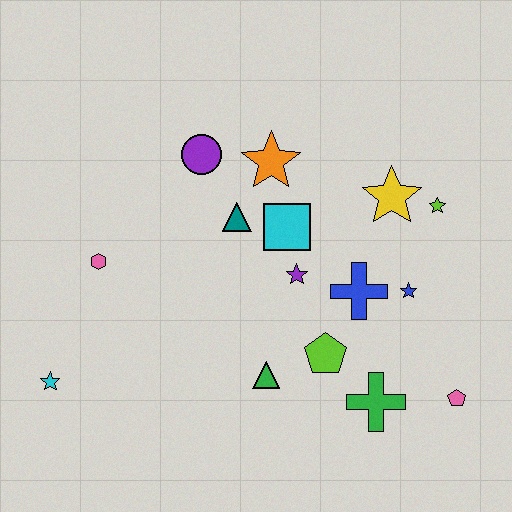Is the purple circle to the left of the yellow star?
Yes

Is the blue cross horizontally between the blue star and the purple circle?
Yes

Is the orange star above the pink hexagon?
Yes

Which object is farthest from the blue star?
The cyan star is farthest from the blue star.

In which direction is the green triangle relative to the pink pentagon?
The green triangle is to the left of the pink pentagon.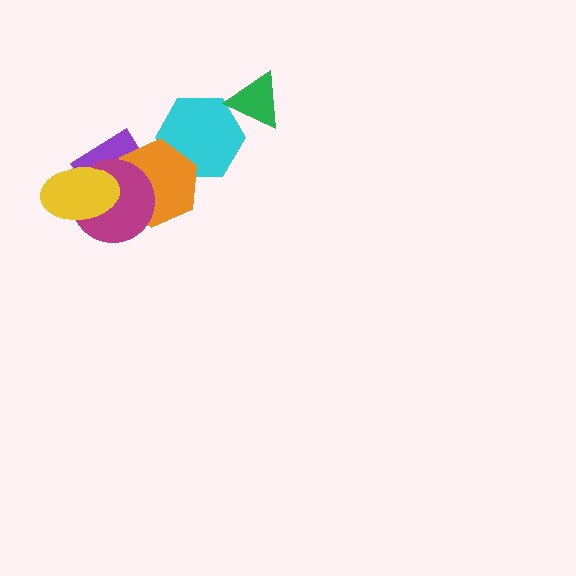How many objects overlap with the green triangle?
1 object overlaps with the green triangle.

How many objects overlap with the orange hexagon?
3 objects overlap with the orange hexagon.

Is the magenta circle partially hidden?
Yes, it is partially covered by another shape.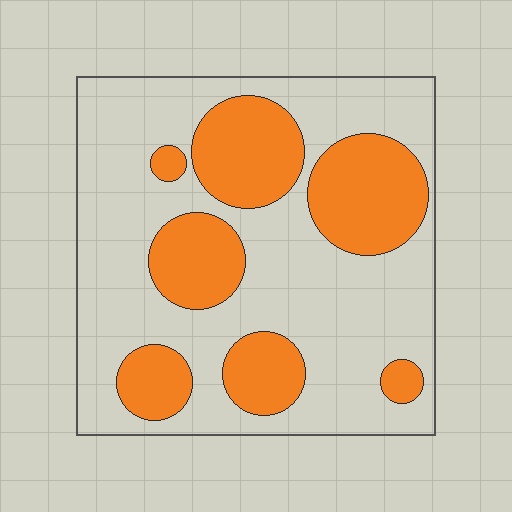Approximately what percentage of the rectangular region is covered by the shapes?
Approximately 35%.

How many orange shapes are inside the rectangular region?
7.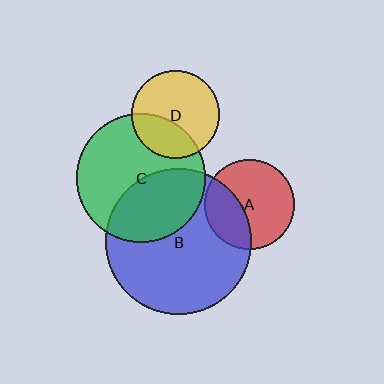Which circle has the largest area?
Circle B (blue).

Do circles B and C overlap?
Yes.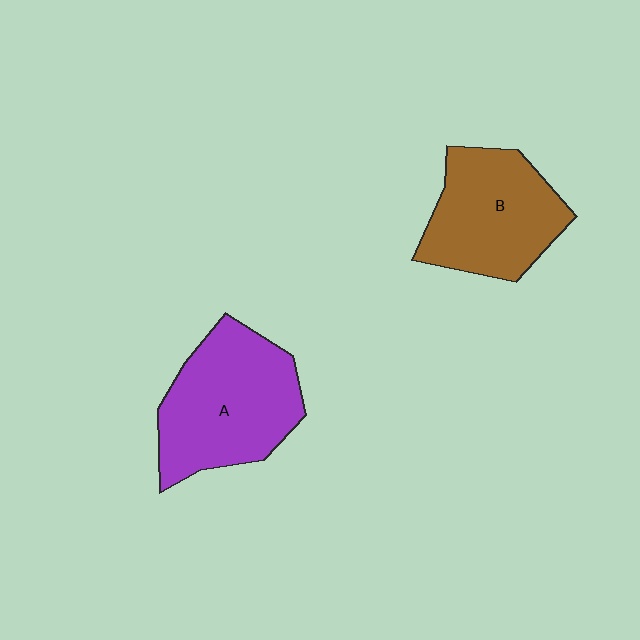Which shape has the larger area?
Shape A (purple).